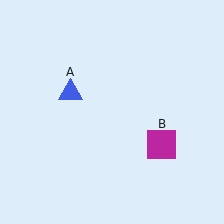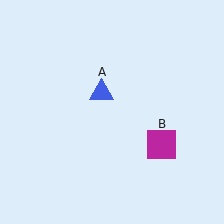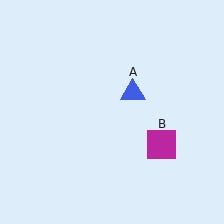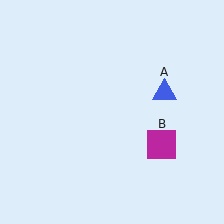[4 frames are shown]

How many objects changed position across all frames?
1 object changed position: blue triangle (object A).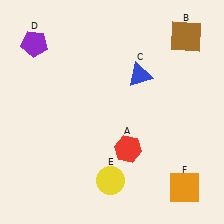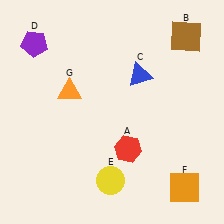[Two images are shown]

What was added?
An orange triangle (G) was added in Image 2.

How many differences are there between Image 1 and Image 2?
There is 1 difference between the two images.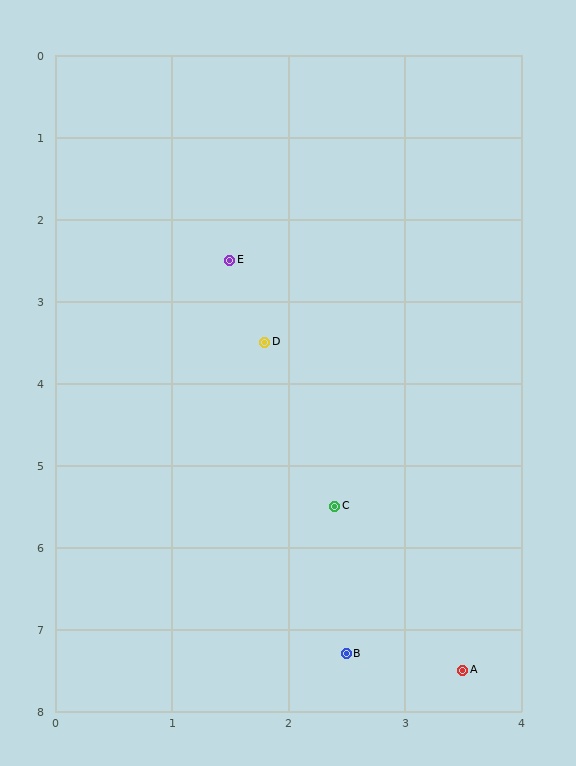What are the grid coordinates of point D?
Point D is at approximately (1.8, 3.5).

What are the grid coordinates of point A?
Point A is at approximately (3.5, 7.5).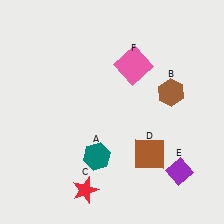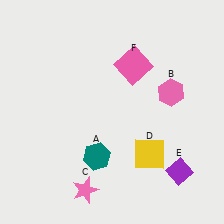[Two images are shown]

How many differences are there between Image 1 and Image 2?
There are 3 differences between the two images.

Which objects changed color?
B changed from brown to pink. C changed from red to pink. D changed from brown to yellow.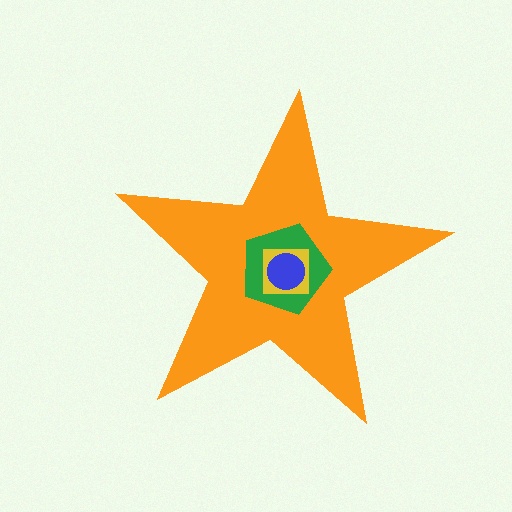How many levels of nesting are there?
4.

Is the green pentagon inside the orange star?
Yes.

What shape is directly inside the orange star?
The green pentagon.